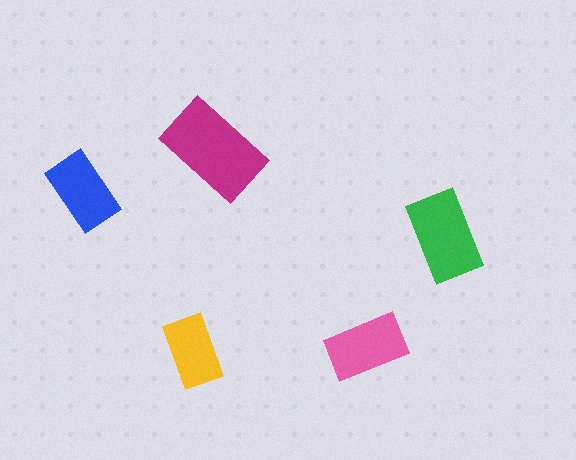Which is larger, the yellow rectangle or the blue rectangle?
The blue one.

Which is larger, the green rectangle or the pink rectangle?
The green one.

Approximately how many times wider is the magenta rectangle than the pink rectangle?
About 1.5 times wider.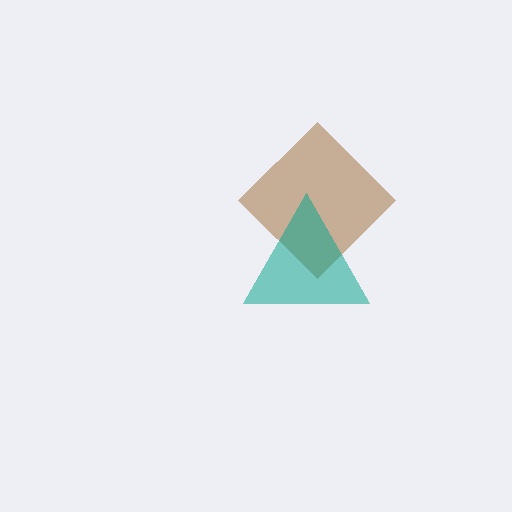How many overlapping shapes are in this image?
There are 2 overlapping shapes in the image.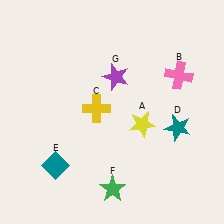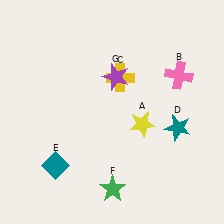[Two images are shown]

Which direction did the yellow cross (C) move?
The yellow cross (C) moved up.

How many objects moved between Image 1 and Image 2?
1 object moved between the two images.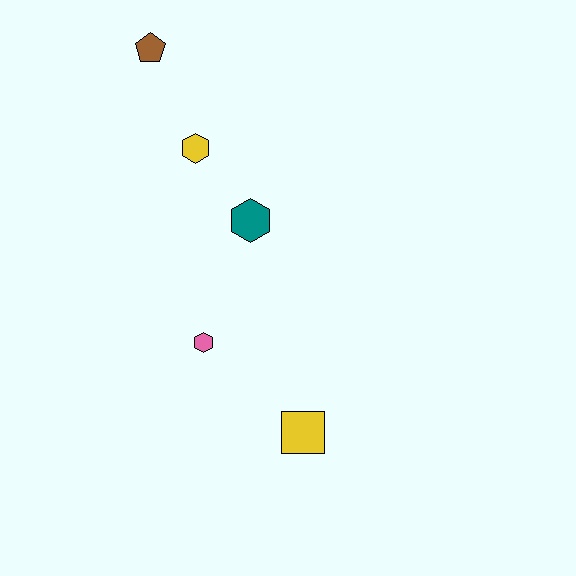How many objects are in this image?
There are 5 objects.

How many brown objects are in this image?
There is 1 brown object.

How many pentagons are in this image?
There is 1 pentagon.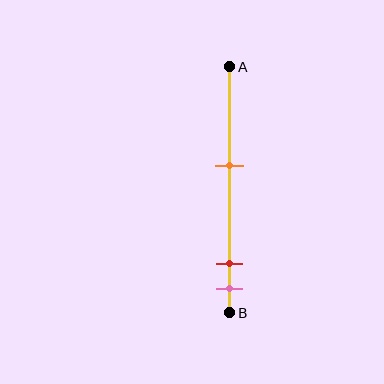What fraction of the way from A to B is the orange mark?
The orange mark is approximately 40% (0.4) of the way from A to B.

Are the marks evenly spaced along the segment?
No, the marks are not evenly spaced.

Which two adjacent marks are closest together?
The red and pink marks are the closest adjacent pair.